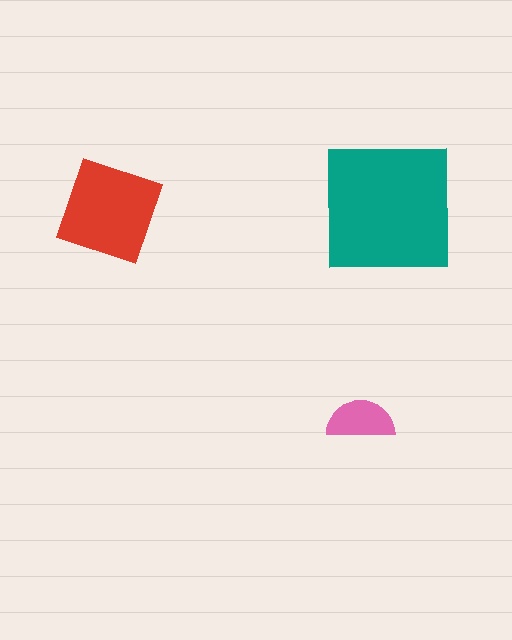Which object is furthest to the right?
The teal square is rightmost.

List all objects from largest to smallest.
The teal square, the red diamond, the pink semicircle.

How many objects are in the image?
There are 3 objects in the image.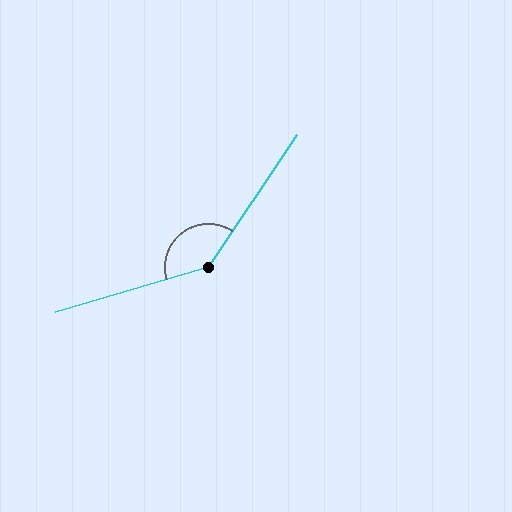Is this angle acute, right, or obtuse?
It is obtuse.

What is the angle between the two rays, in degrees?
Approximately 140 degrees.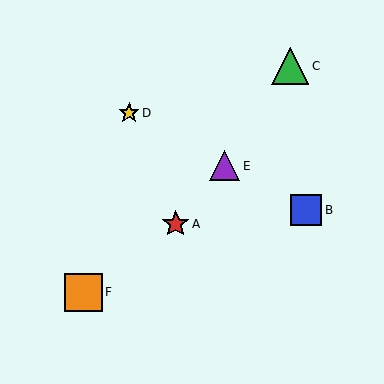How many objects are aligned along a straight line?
3 objects (B, D, E) are aligned along a straight line.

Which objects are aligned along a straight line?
Objects B, D, E are aligned along a straight line.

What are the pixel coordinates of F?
Object F is at (83, 292).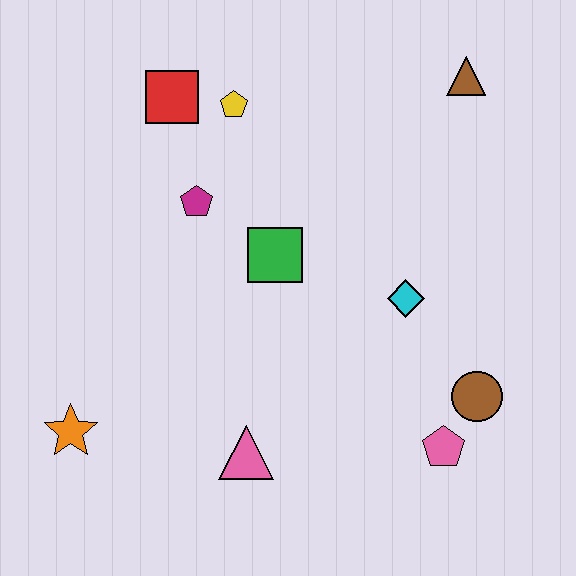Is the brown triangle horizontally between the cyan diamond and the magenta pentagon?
No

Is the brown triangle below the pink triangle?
No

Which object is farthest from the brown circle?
The red square is farthest from the brown circle.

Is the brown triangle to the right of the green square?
Yes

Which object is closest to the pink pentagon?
The brown circle is closest to the pink pentagon.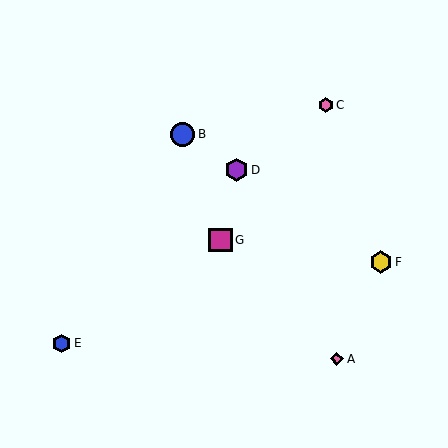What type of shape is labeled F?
Shape F is a yellow hexagon.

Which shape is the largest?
The blue circle (labeled B) is the largest.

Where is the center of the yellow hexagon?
The center of the yellow hexagon is at (381, 262).